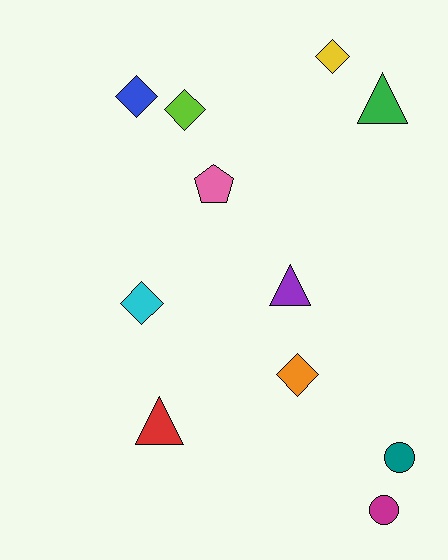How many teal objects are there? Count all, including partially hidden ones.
There is 1 teal object.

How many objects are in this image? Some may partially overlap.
There are 11 objects.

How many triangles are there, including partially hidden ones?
There are 3 triangles.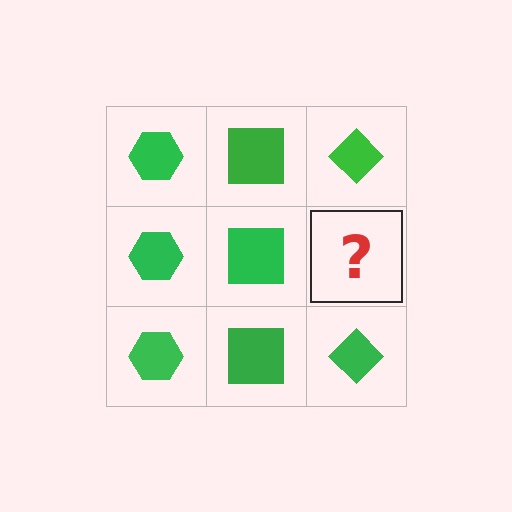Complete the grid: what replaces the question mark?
The question mark should be replaced with a green diamond.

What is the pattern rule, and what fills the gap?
The rule is that each column has a consistent shape. The gap should be filled with a green diamond.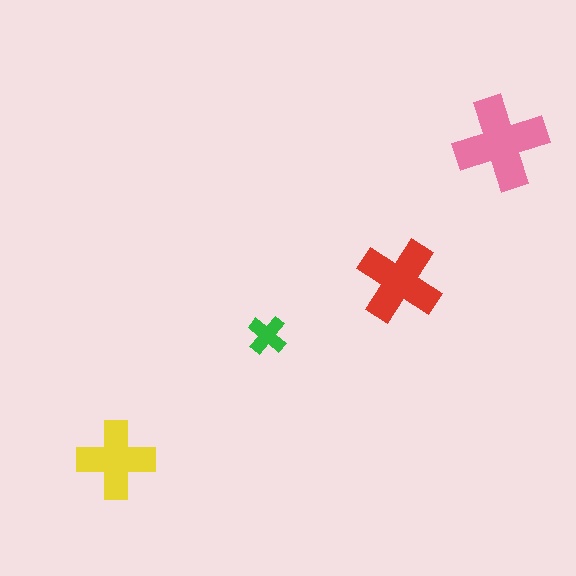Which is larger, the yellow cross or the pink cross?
The pink one.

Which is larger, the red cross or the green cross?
The red one.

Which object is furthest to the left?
The yellow cross is leftmost.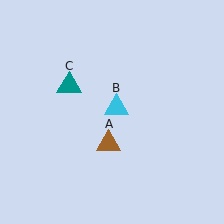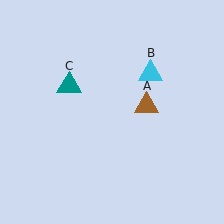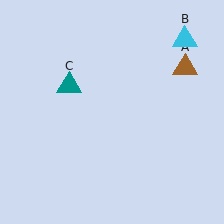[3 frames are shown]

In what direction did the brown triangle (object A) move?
The brown triangle (object A) moved up and to the right.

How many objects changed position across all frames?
2 objects changed position: brown triangle (object A), cyan triangle (object B).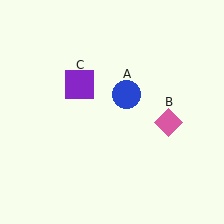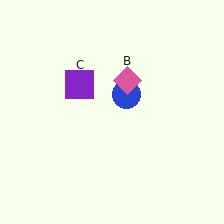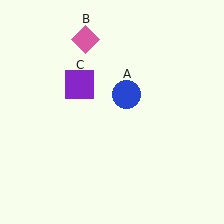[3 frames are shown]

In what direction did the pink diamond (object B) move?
The pink diamond (object B) moved up and to the left.